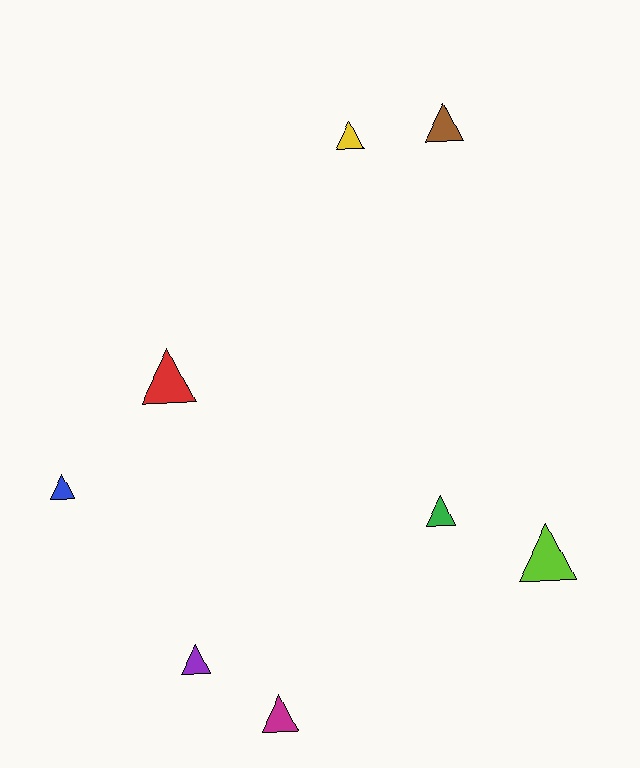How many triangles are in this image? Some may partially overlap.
There are 8 triangles.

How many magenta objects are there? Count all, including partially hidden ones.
There is 1 magenta object.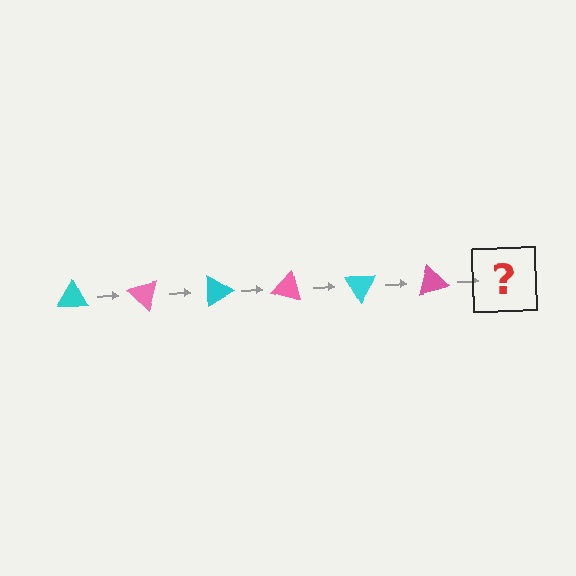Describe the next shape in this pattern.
It should be a cyan triangle, rotated 270 degrees from the start.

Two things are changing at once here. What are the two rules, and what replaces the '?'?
The two rules are that it rotates 45 degrees each step and the color cycles through cyan and pink. The '?' should be a cyan triangle, rotated 270 degrees from the start.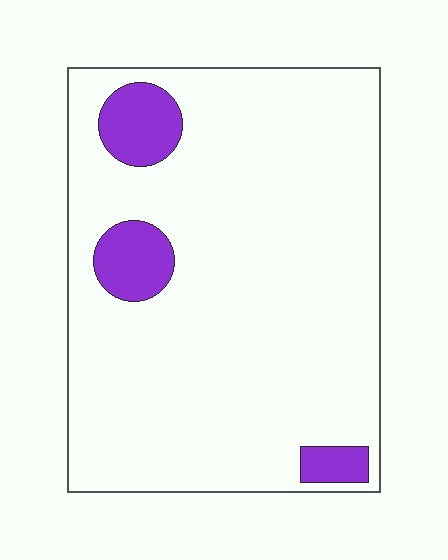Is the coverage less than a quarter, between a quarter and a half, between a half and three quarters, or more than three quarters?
Less than a quarter.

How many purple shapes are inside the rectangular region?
3.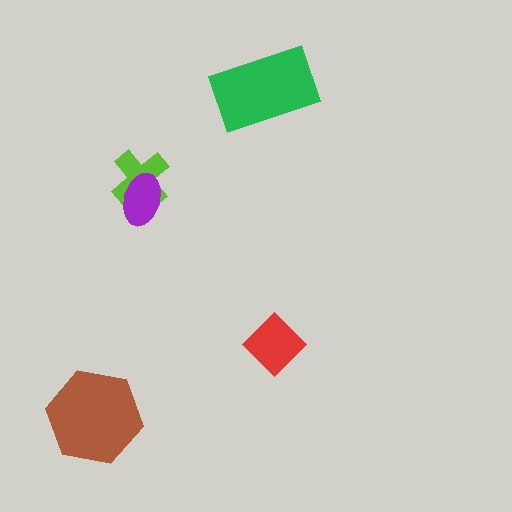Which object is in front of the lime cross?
The purple ellipse is in front of the lime cross.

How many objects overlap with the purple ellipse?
1 object overlaps with the purple ellipse.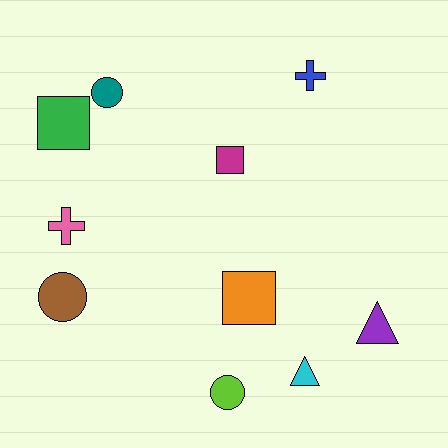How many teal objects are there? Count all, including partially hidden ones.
There is 1 teal object.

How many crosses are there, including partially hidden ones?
There are 2 crosses.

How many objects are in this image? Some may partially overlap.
There are 10 objects.